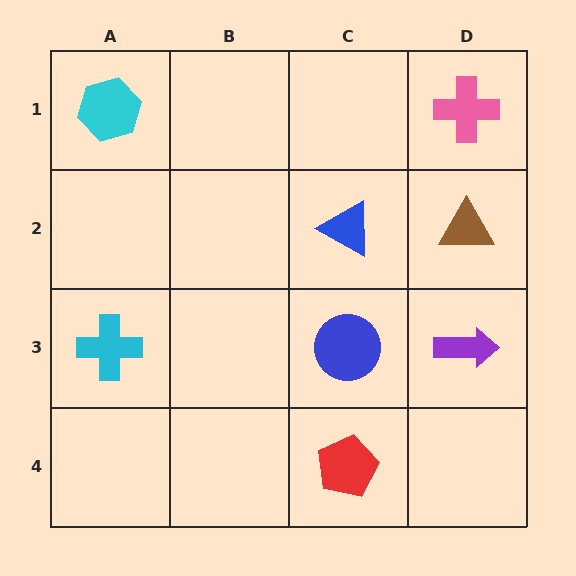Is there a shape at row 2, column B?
No, that cell is empty.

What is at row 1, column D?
A pink cross.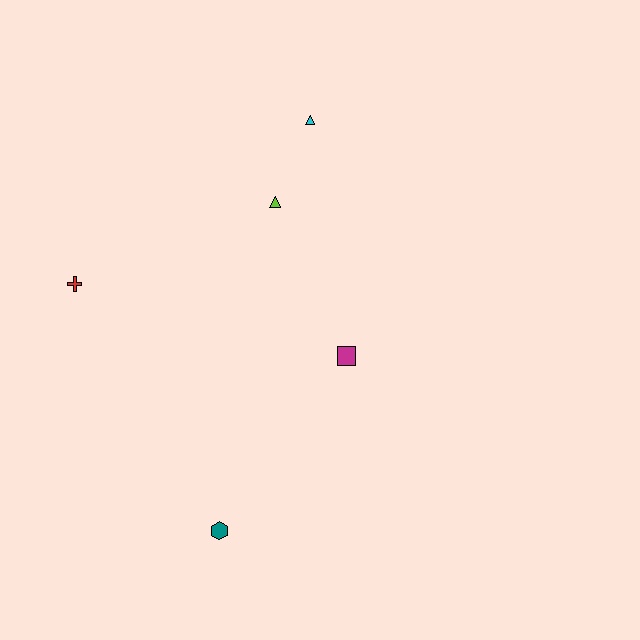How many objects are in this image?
There are 5 objects.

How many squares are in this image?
There is 1 square.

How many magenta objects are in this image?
There is 1 magenta object.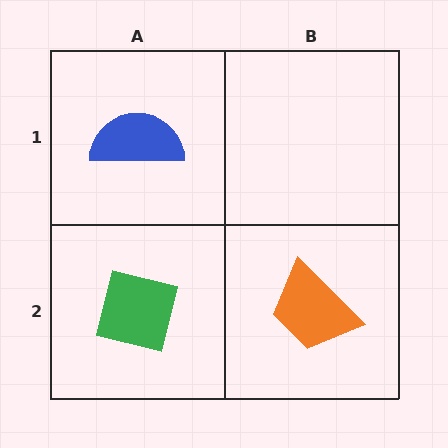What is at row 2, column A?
A green square.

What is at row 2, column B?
An orange trapezoid.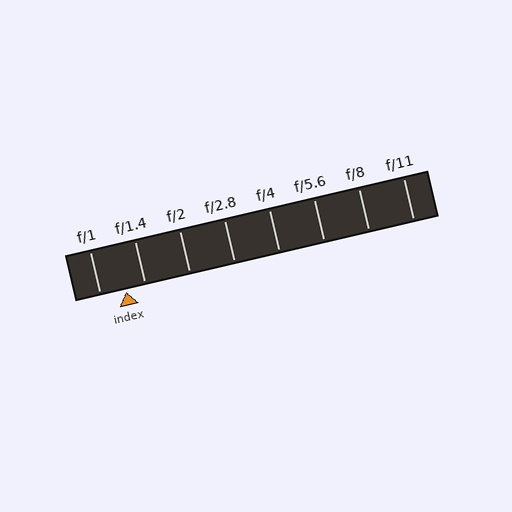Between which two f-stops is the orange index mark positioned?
The index mark is between f/1 and f/1.4.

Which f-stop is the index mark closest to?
The index mark is closest to f/1.4.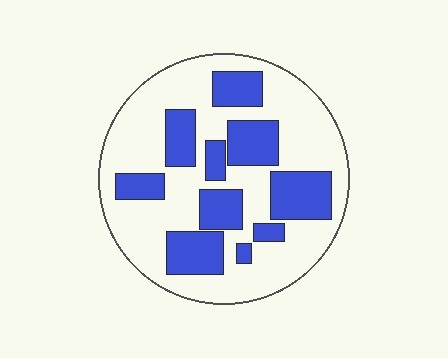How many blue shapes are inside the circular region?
10.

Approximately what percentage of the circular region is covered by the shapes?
Approximately 35%.